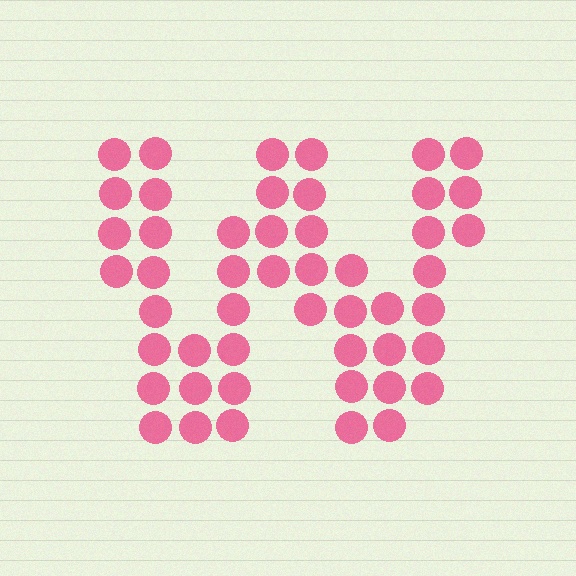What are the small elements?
The small elements are circles.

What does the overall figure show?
The overall figure shows the letter W.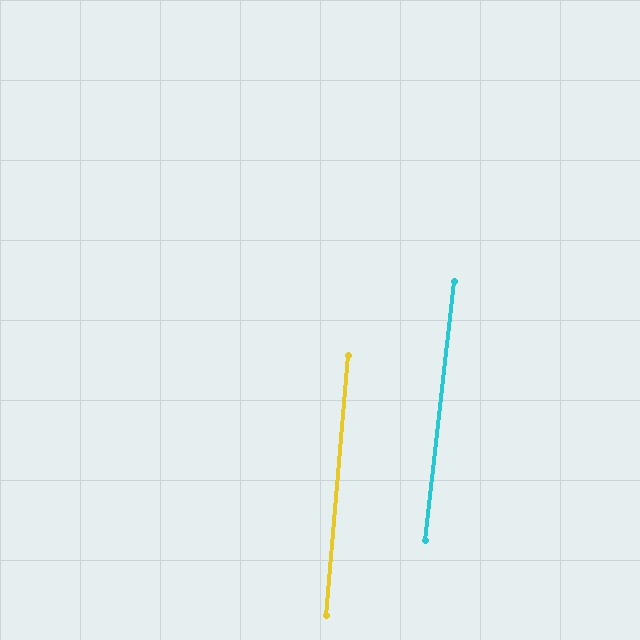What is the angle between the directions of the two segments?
Approximately 2 degrees.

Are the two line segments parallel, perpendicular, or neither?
Parallel — their directions differ by only 1.5°.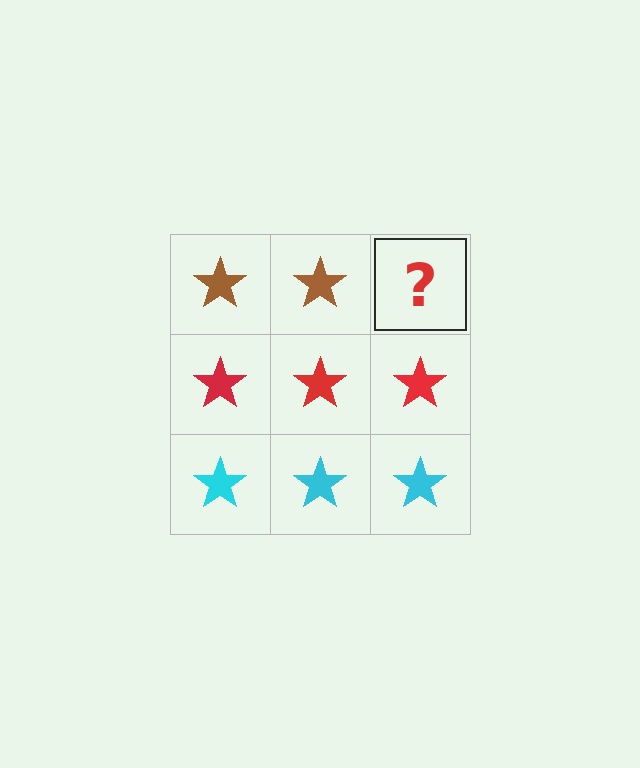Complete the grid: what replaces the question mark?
The question mark should be replaced with a brown star.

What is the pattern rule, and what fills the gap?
The rule is that each row has a consistent color. The gap should be filled with a brown star.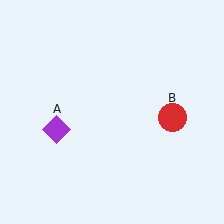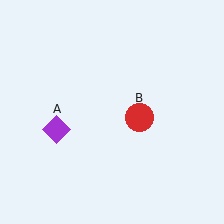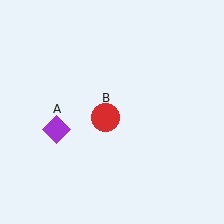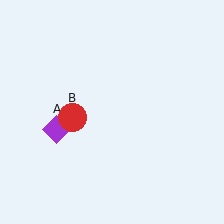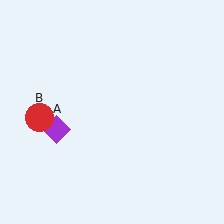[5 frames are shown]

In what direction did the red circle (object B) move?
The red circle (object B) moved left.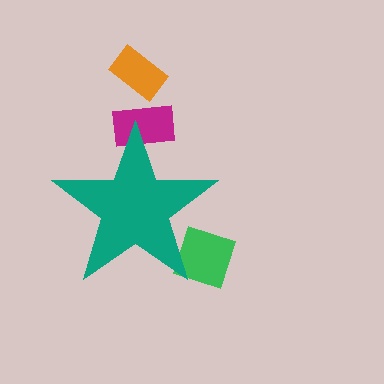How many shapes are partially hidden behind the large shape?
2 shapes are partially hidden.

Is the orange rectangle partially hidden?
No, the orange rectangle is fully visible.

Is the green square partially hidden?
Yes, the green square is partially hidden behind the teal star.